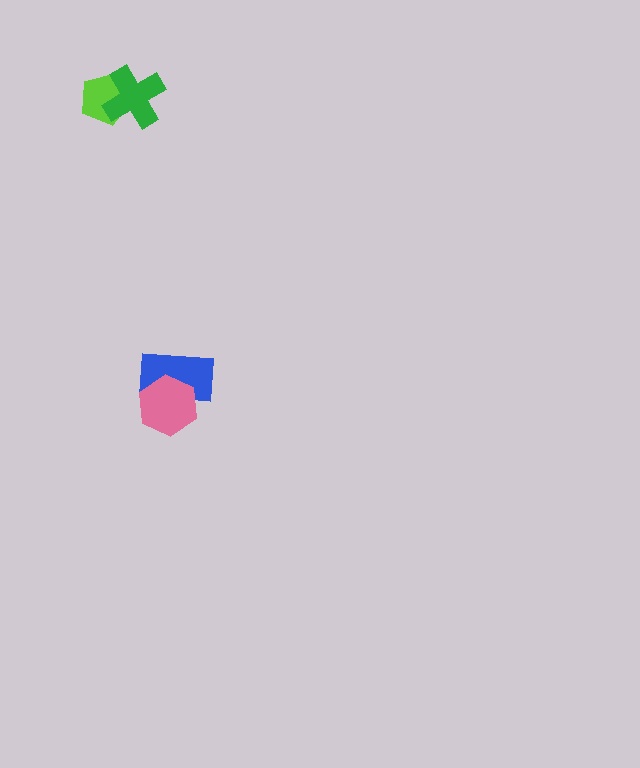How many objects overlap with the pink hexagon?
1 object overlaps with the pink hexagon.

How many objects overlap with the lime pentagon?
1 object overlaps with the lime pentagon.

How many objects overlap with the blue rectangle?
1 object overlaps with the blue rectangle.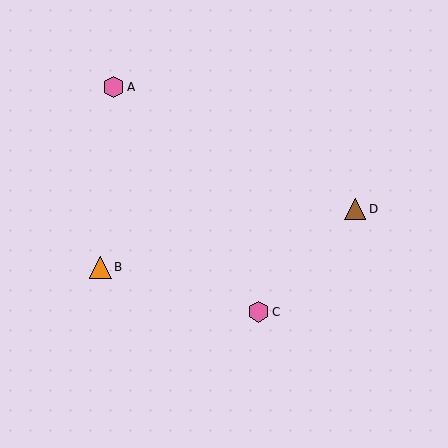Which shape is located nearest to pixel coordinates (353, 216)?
The brown triangle (labeled D) at (355, 209) is nearest to that location.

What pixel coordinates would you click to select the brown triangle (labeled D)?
Click at (355, 209) to select the brown triangle D.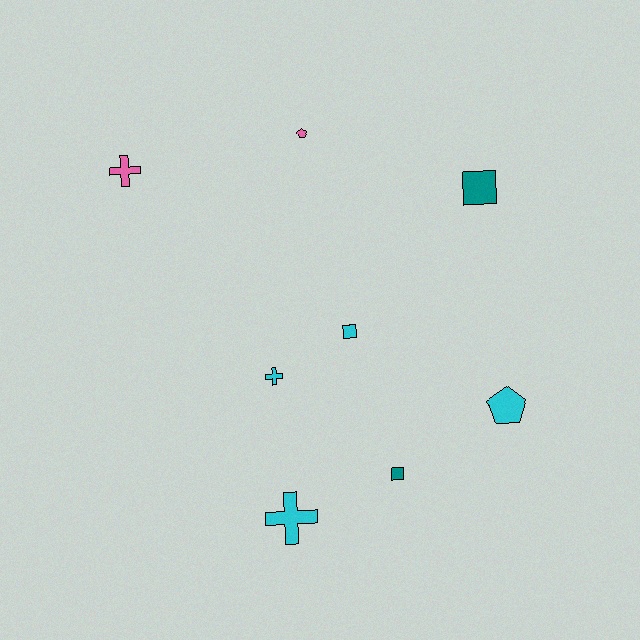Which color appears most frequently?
Cyan, with 4 objects.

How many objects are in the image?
There are 8 objects.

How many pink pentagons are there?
There is 1 pink pentagon.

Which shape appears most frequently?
Square, with 3 objects.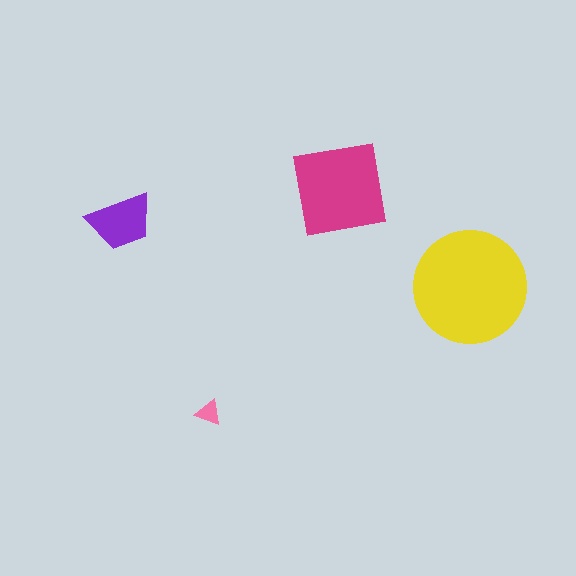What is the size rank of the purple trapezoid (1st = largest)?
3rd.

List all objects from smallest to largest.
The pink triangle, the purple trapezoid, the magenta square, the yellow circle.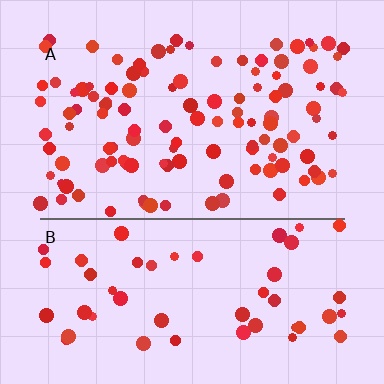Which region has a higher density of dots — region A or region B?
A (the top).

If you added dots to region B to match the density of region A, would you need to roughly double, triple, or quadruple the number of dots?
Approximately double.